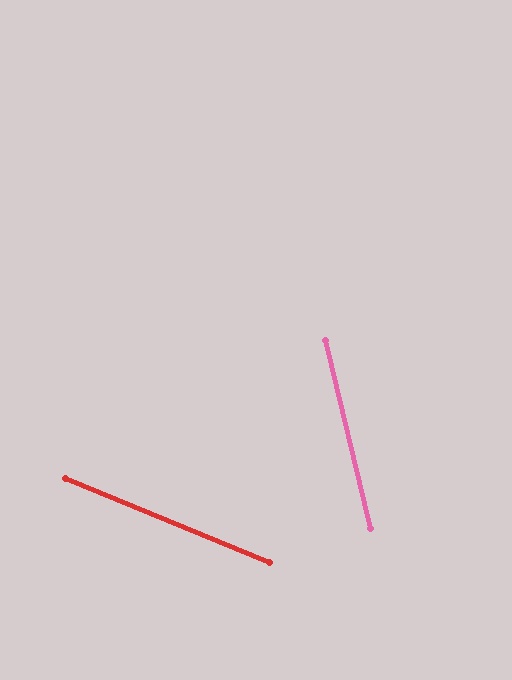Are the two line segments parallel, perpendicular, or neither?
Neither parallel nor perpendicular — they differ by about 54°.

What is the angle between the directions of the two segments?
Approximately 54 degrees.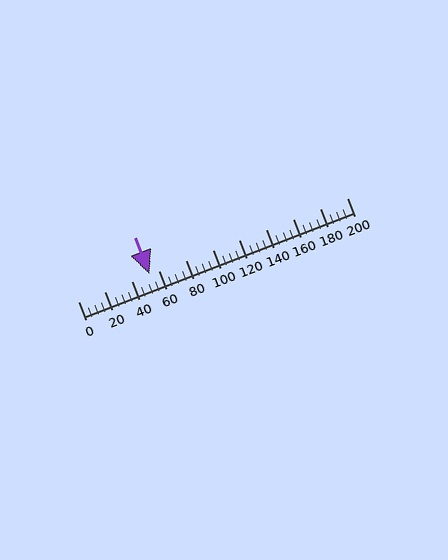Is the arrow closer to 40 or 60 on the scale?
The arrow is closer to 60.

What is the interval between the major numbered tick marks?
The major tick marks are spaced 20 units apart.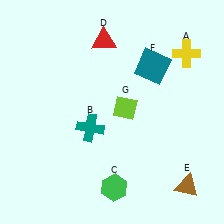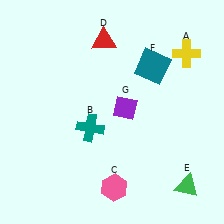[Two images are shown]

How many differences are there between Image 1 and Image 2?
There are 3 differences between the two images.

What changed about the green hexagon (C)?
In Image 1, C is green. In Image 2, it changed to pink.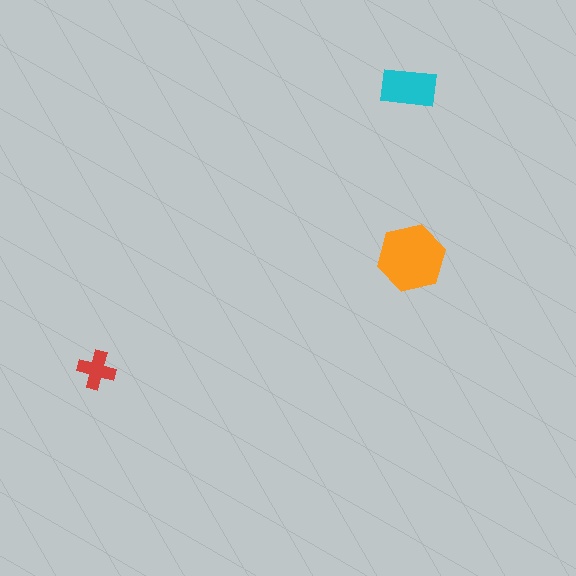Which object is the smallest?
The red cross.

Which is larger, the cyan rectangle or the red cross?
The cyan rectangle.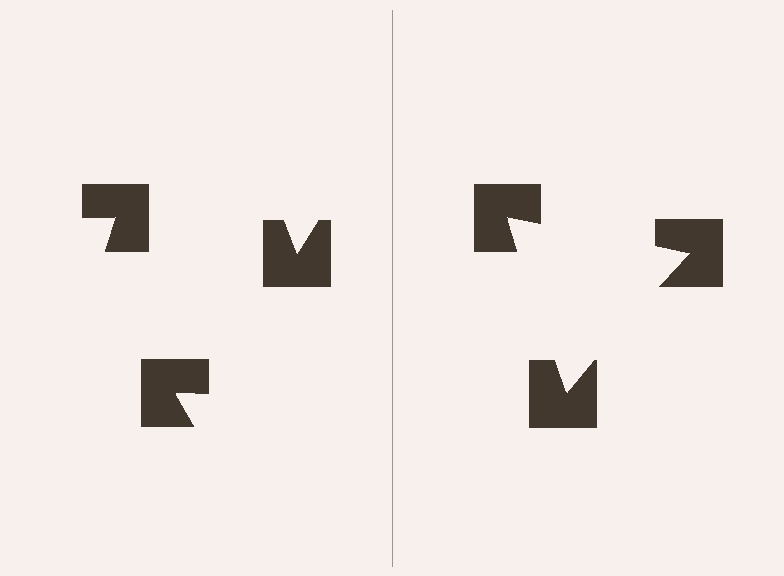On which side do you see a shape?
An illusory triangle appears on the right side. On the left side the wedge cuts are rotated, so no coherent shape forms.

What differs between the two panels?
The notched squares are positioned identically on both sides; only the wedge orientations differ. On the right they align to a triangle; on the left they are misaligned.